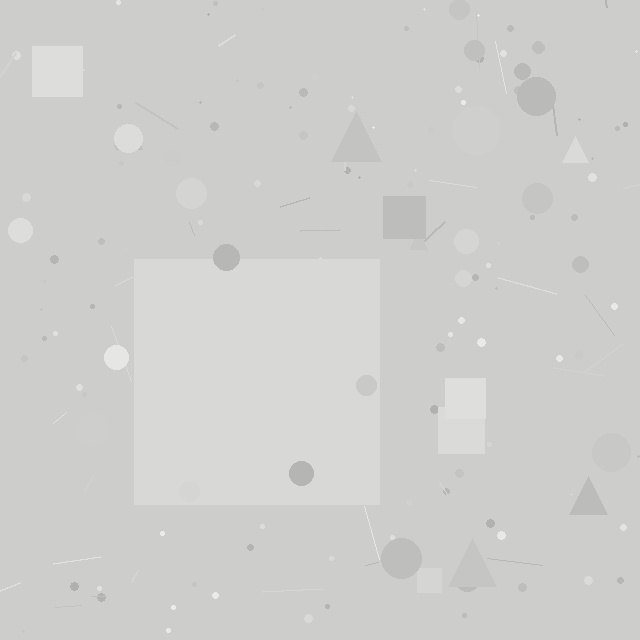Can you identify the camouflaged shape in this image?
The camouflaged shape is a square.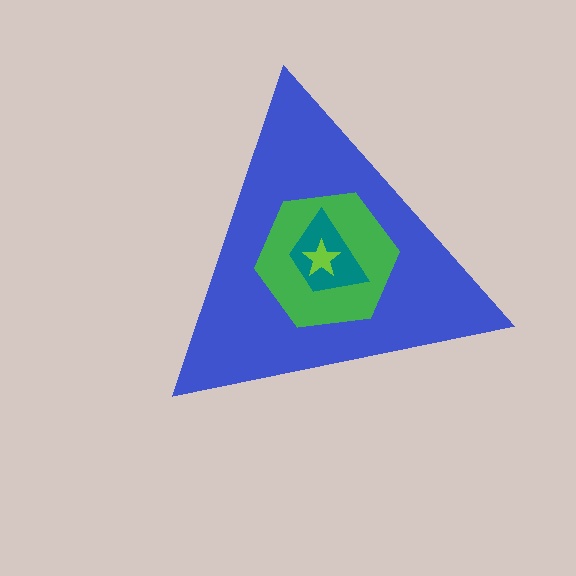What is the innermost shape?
The lime star.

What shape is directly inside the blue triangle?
The green hexagon.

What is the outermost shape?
The blue triangle.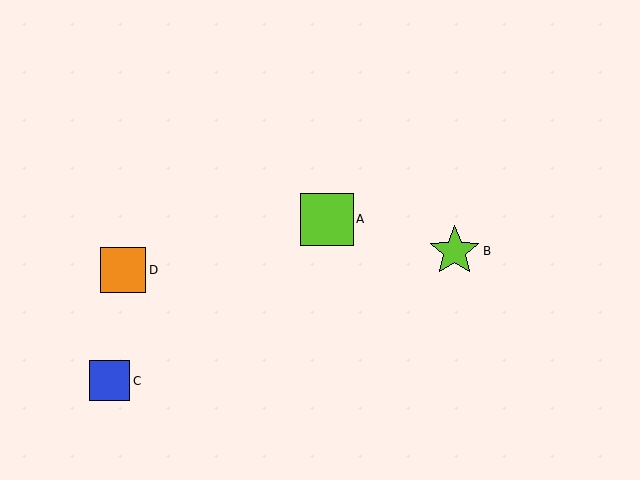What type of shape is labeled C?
Shape C is a blue square.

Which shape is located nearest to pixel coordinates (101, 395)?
The blue square (labeled C) at (110, 381) is nearest to that location.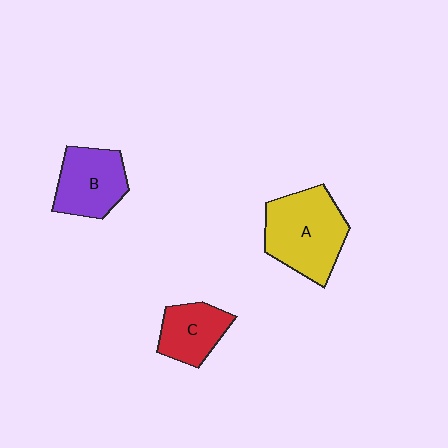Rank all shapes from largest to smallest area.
From largest to smallest: A (yellow), B (purple), C (red).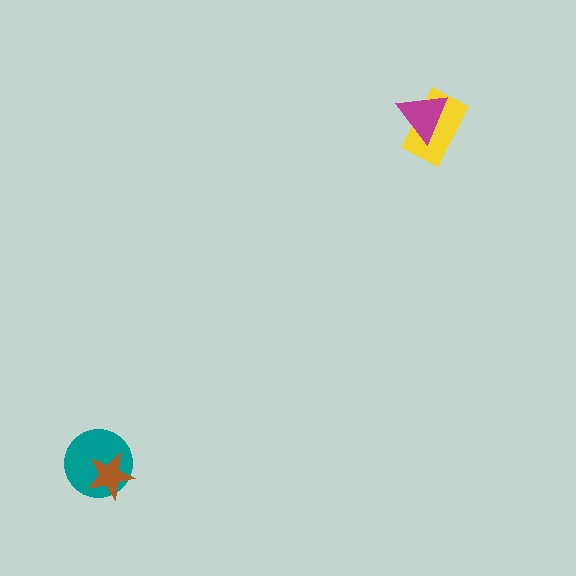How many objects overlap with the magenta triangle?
1 object overlaps with the magenta triangle.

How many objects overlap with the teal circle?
1 object overlaps with the teal circle.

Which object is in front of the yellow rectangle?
The magenta triangle is in front of the yellow rectangle.